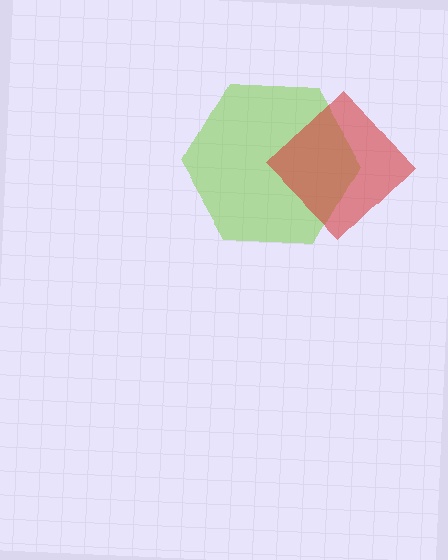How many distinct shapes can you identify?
There are 2 distinct shapes: a lime hexagon, a red diamond.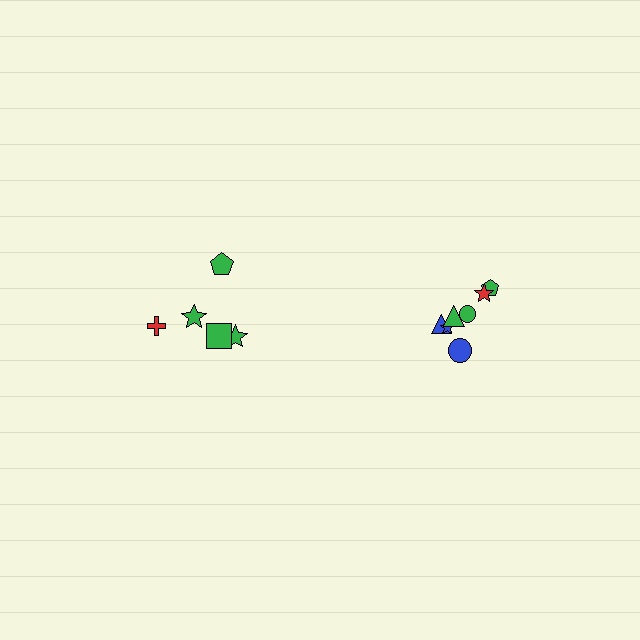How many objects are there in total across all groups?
There are 12 objects.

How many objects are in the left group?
There are 5 objects.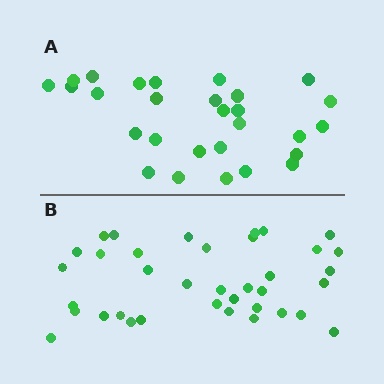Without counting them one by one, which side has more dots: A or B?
Region B (the bottom region) has more dots.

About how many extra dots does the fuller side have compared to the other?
Region B has roughly 8 or so more dots than region A.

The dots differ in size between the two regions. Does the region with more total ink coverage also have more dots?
No. Region A has more total ink coverage because its dots are larger, but region B actually contains more individual dots. Total area can be misleading — the number of items is what matters here.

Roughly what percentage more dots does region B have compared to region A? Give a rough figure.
About 30% more.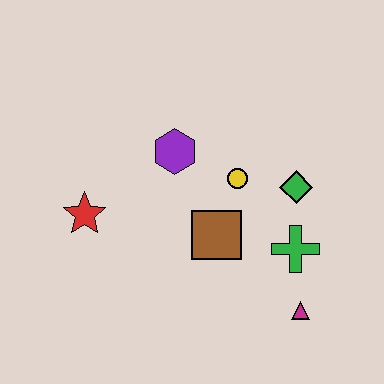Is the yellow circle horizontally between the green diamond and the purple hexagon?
Yes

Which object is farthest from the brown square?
The red star is farthest from the brown square.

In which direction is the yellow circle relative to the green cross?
The yellow circle is above the green cross.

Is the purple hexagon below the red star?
No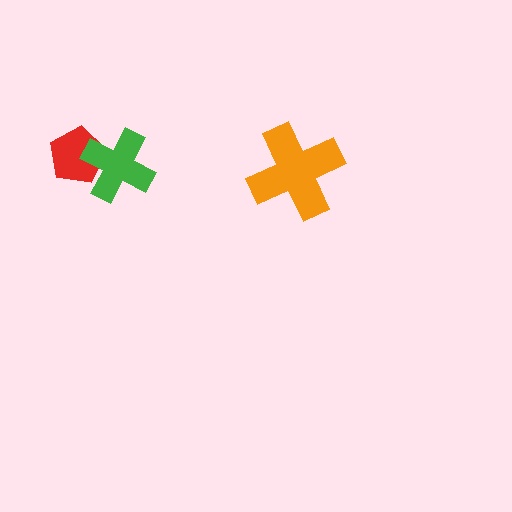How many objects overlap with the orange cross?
0 objects overlap with the orange cross.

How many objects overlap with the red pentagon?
1 object overlaps with the red pentagon.